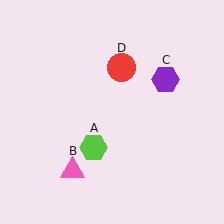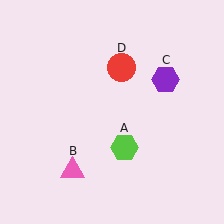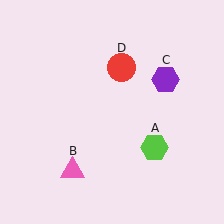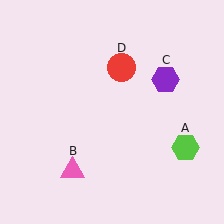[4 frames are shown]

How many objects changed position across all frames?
1 object changed position: lime hexagon (object A).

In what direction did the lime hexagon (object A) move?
The lime hexagon (object A) moved right.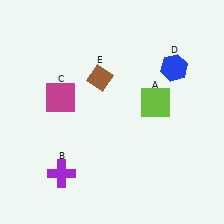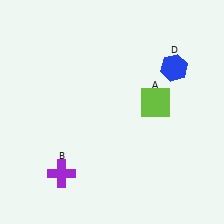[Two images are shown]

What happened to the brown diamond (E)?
The brown diamond (E) was removed in Image 2. It was in the top-left area of Image 1.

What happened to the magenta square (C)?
The magenta square (C) was removed in Image 2. It was in the top-left area of Image 1.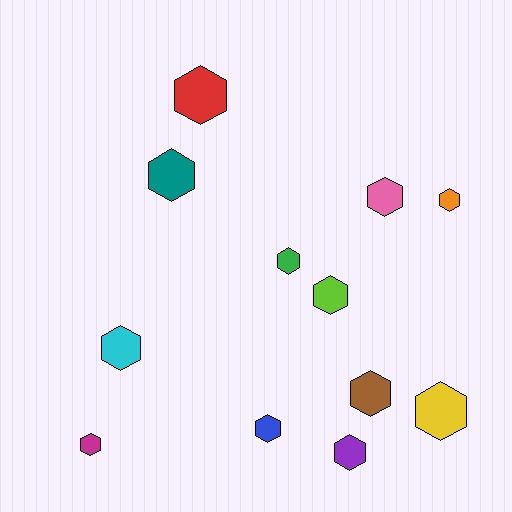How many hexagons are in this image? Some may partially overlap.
There are 12 hexagons.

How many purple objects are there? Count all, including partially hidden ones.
There is 1 purple object.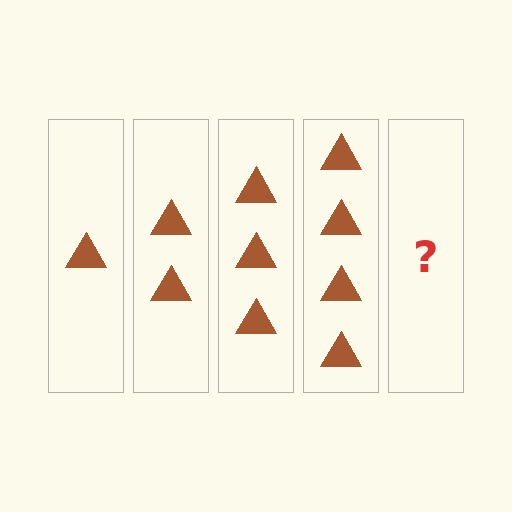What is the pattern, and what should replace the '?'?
The pattern is that each step adds one more triangle. The '?' should be 5 triangles.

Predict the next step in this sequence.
The next step is 5 triangles.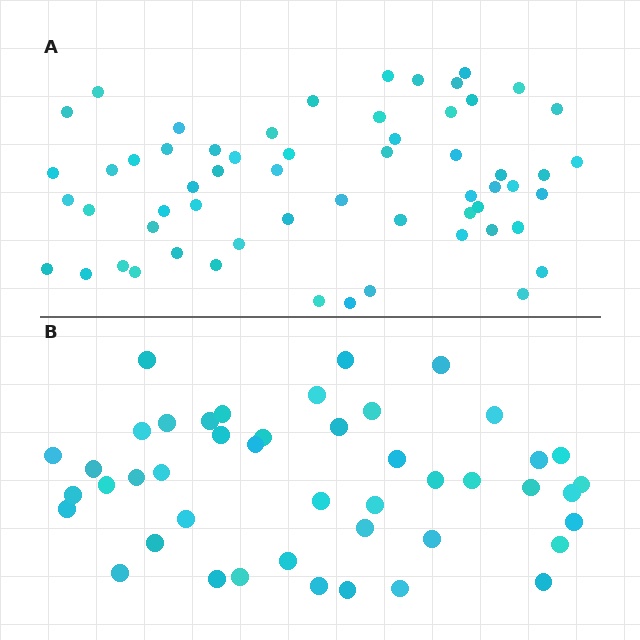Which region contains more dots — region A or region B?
Region A (the top region) has more dots.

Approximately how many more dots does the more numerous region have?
Region A has approximately 15 more dots than region B.